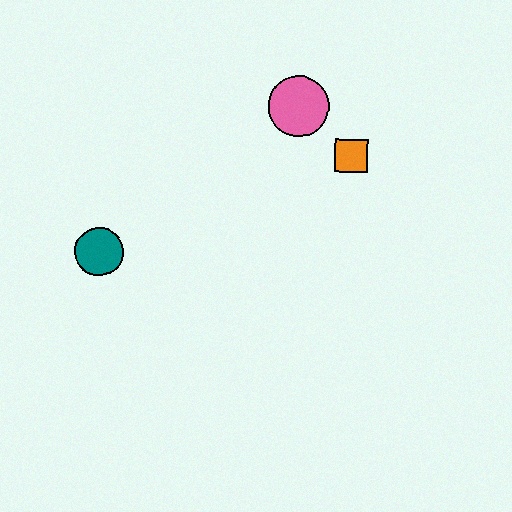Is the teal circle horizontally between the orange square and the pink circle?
No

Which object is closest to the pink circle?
The orange square is closest to the pink circle.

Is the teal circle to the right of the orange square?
No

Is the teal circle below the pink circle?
Yes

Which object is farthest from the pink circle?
The teal circle is farthest from the pink circle.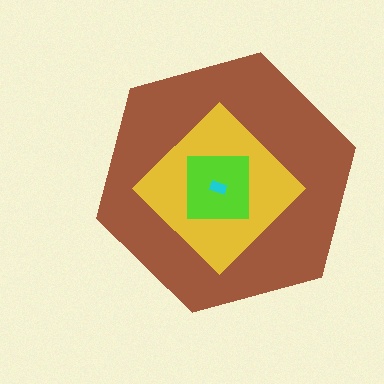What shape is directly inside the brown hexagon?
The yellow diamond.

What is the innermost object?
The cyan rectangle.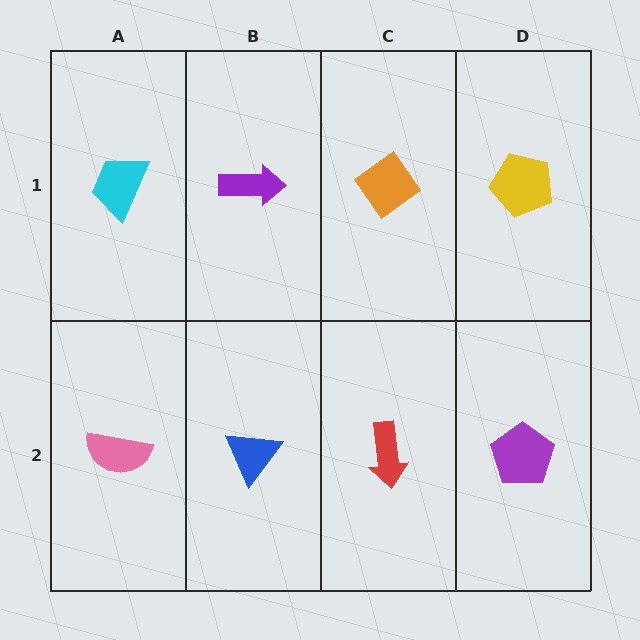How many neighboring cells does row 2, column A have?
2.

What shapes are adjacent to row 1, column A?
A pink semicircle (row 2, column A), a purple arrow (row 1, column B).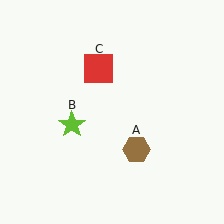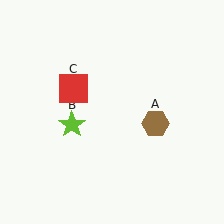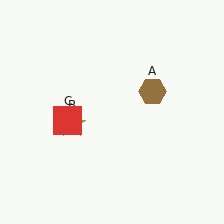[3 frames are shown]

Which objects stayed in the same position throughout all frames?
Lime star (object B) remained stationary.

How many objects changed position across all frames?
2 objects changed position: brown hexagon (object A), red square (object C).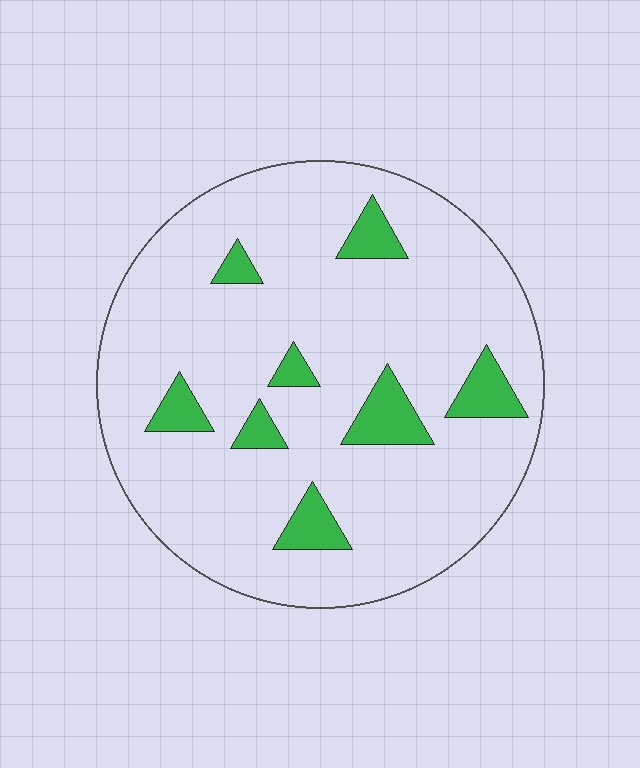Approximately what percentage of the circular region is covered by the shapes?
Approximately 10%.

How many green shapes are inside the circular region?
8.